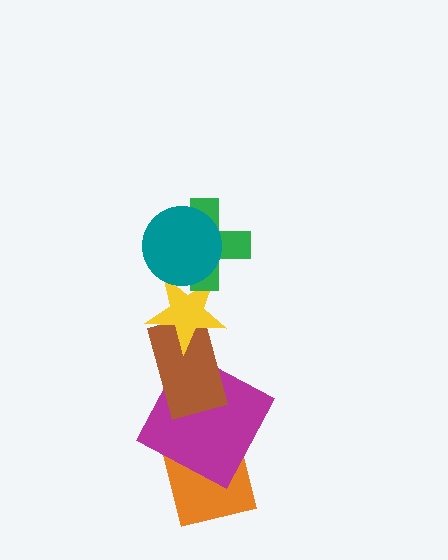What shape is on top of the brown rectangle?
The yellow star is on top of the brown rectangle.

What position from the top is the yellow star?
The yellow star is 3rd from the top.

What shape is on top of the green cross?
The teal circle is on top of the green cross.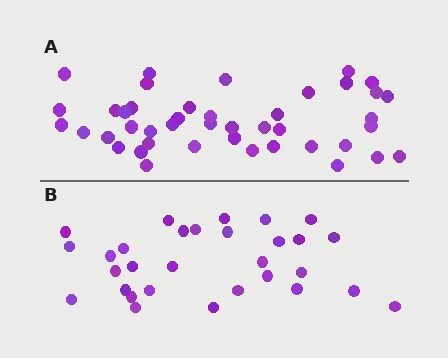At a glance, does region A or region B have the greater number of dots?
Region A (the top region) has more dots.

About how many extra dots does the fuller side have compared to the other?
Region A has approximately 15 more dots than region B.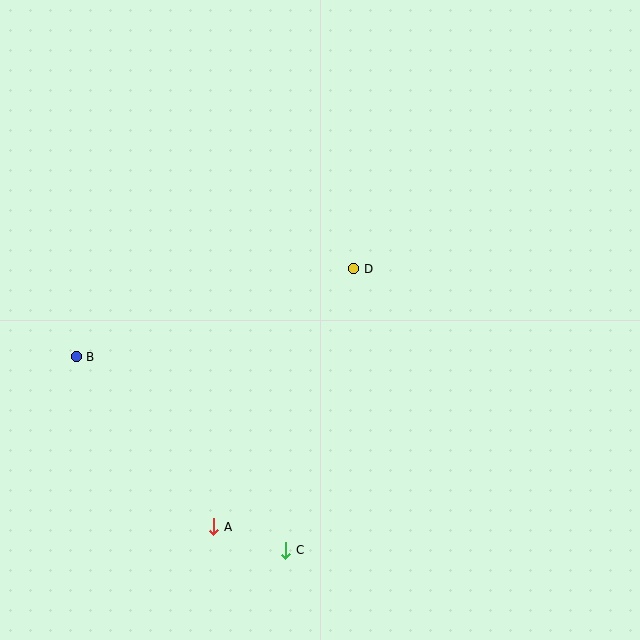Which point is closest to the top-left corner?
Point B is closest to the top-left corner.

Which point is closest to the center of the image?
Point D at (354, 269) is closest to the center.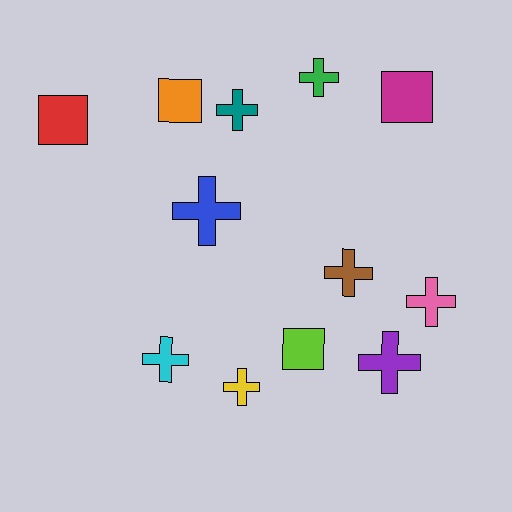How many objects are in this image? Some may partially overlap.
There are 12 objects.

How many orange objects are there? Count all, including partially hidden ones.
There is 1 orange object.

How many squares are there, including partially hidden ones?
There are 4 squares.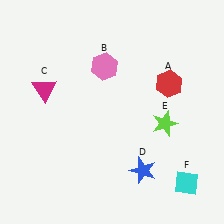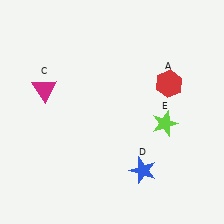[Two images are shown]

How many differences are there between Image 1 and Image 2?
There are 2 differences between the two images.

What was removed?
The pink hexagon (B), the cyan diamond (F) were removed in Image 2.